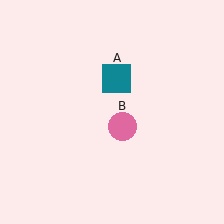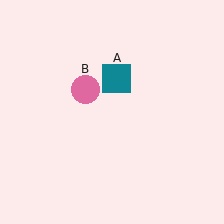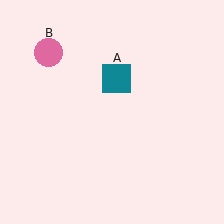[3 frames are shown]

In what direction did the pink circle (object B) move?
The pink circle (object B) moved up and to the left.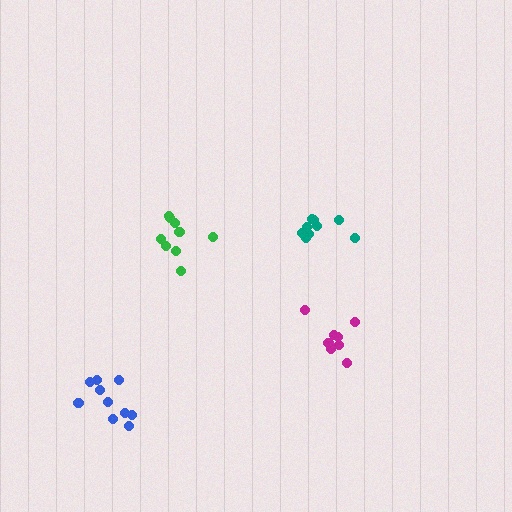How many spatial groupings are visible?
There are 4 spatial groupings.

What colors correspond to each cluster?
The clusters are colored: teal, blue, magenta, green.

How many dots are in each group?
Group 1: 10 dots, Group 2: 10 dots, Group 3: 8 dots, Group 4: 9 dots (37 total).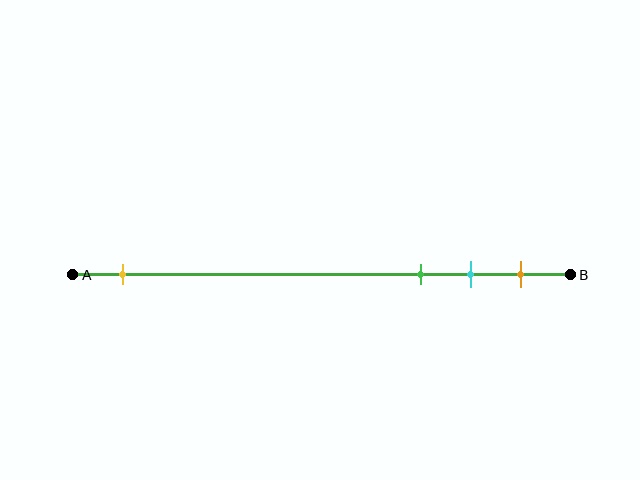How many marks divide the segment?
There are 4 marks dividing the segment.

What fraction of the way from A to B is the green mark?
The green mark is approximately 70% (0.7) of the way from A to B.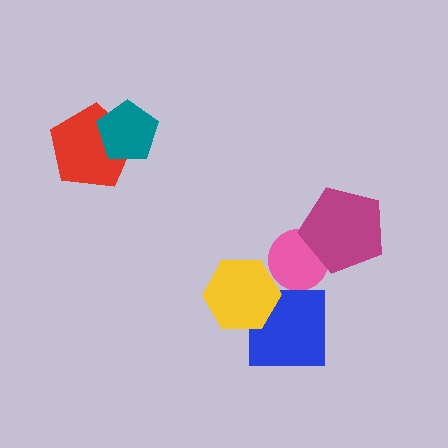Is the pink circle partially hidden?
Yes, it is partially covered by another shape.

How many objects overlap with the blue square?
1 object overlaps with the blue square.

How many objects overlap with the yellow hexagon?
1 object overlaps with the yellow hexagon.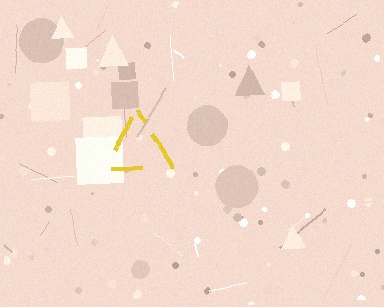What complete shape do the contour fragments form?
The contour fragments form a triangle.